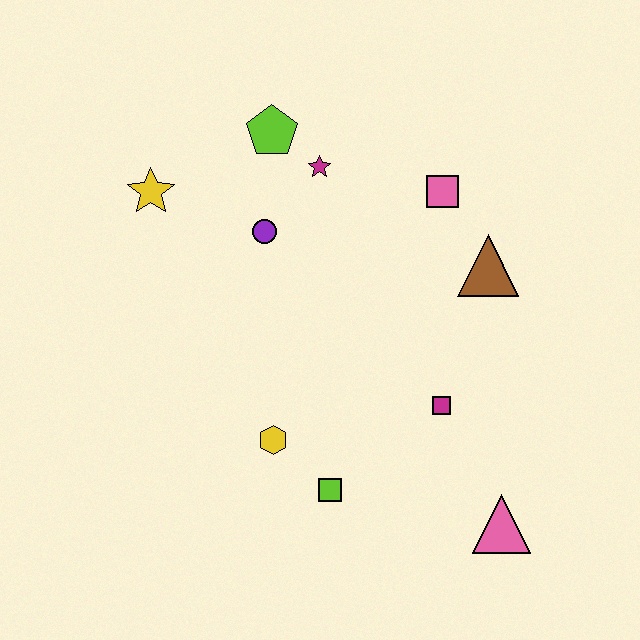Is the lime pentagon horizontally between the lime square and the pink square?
No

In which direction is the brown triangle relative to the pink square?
The brown triangle is below the pink square.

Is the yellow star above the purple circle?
Yes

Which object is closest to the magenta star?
The lime pentagon is closest to the magenta star.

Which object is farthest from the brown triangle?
The yellow star is farthest from the brown triangle.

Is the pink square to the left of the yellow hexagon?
No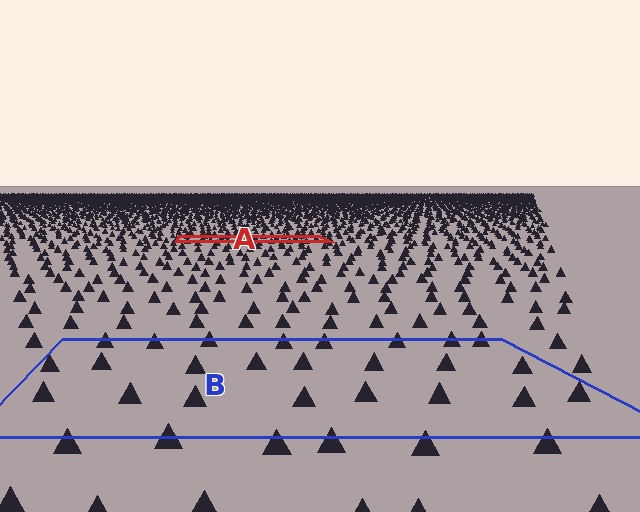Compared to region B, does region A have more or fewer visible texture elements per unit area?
Region A has more texture elements per unit area — they are packed more densely because it is farther away.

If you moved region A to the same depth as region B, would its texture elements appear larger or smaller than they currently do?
They would appear larger. At a closer depth, the same texture elements are projected at a bigger on-screen size.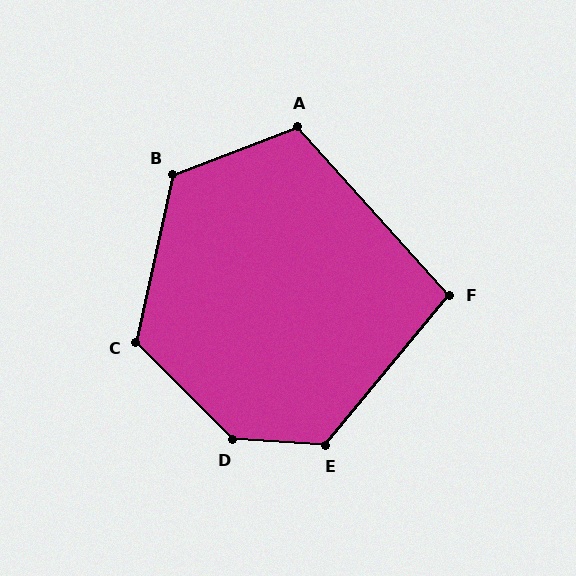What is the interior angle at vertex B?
Approximately 123 degrees (obtuse).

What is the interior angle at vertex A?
Approximately 111 degrees (obtuse).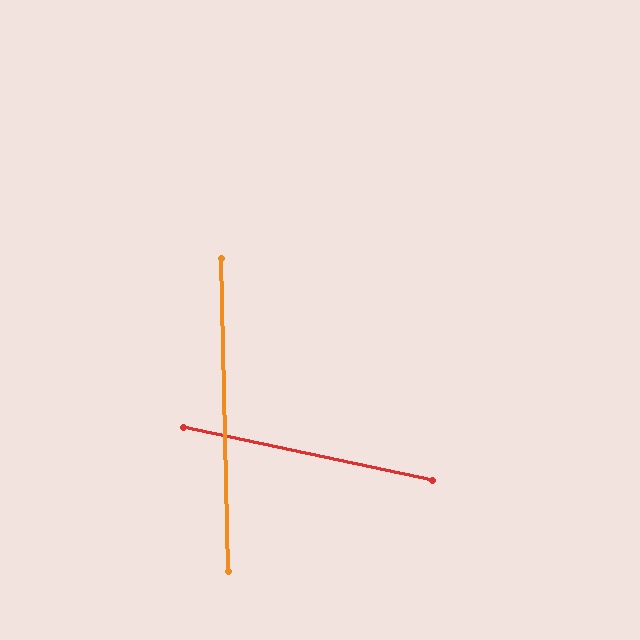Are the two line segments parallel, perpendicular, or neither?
Neither parallel nor perpendicular — they differ by about 77°.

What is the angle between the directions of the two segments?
Approximately 77 degrees.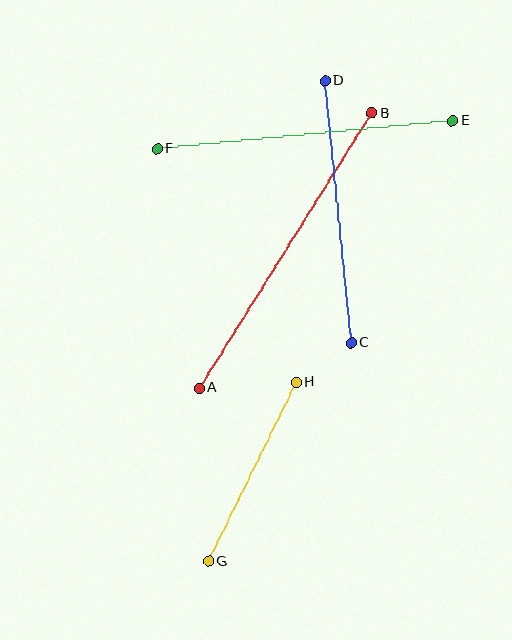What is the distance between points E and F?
The distance is approximately 297 pixels.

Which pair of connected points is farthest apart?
Points A and B are farthest apart.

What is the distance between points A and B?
The distance is approximately 324 pixels.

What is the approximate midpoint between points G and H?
The midpoint is at approximately (252, 472) pixels.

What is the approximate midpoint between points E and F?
The midpoint is at approximately (305, 135) pixels.